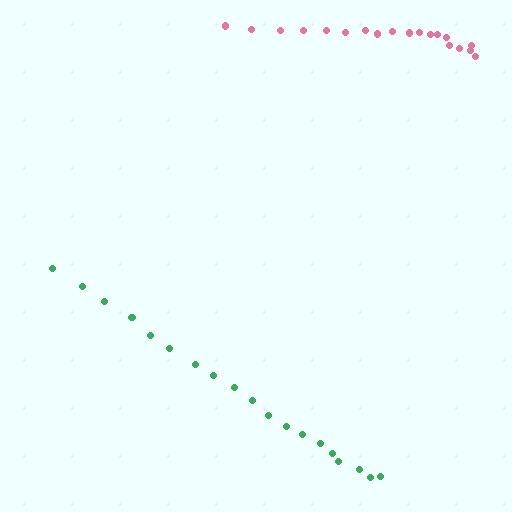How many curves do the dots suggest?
There are 2 distinct paths.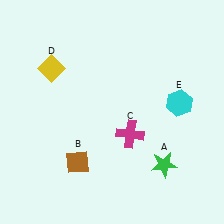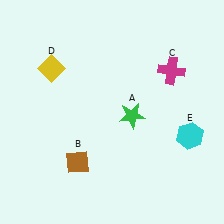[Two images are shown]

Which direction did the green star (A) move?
The green star (A) moved up.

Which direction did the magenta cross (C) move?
The magenta cross (C) moved up.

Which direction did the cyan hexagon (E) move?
The cyan hexagon (E) moved down.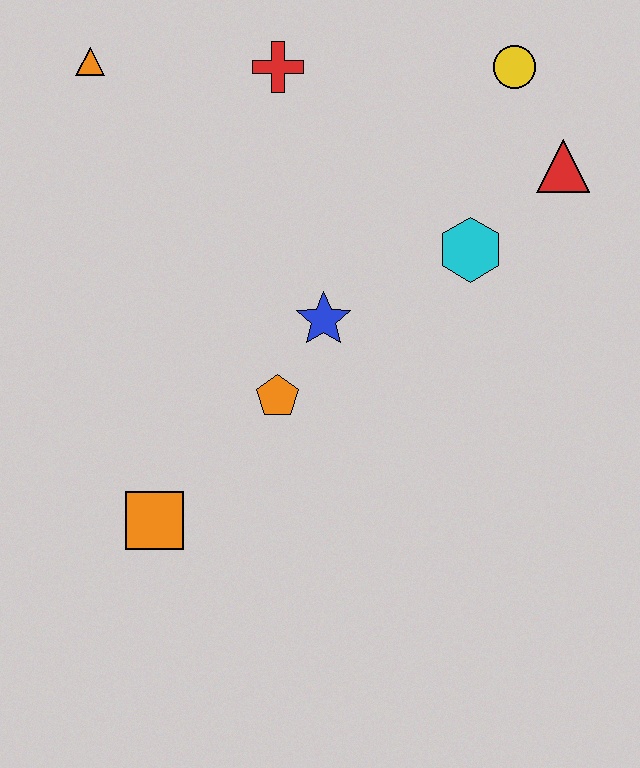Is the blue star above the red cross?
No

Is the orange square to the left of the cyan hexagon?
Yes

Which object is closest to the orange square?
The orange pentagon is closest to the orange square.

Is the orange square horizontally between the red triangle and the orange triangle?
Yes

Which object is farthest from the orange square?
The yellow circle is farthest from the orange square.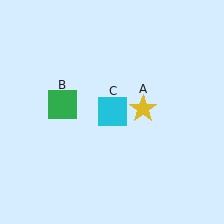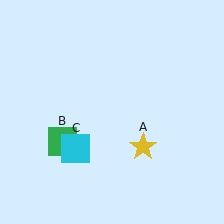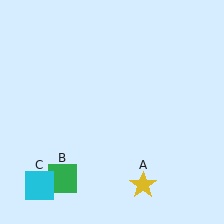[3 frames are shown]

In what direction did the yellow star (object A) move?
The yellow star (object A) moved down.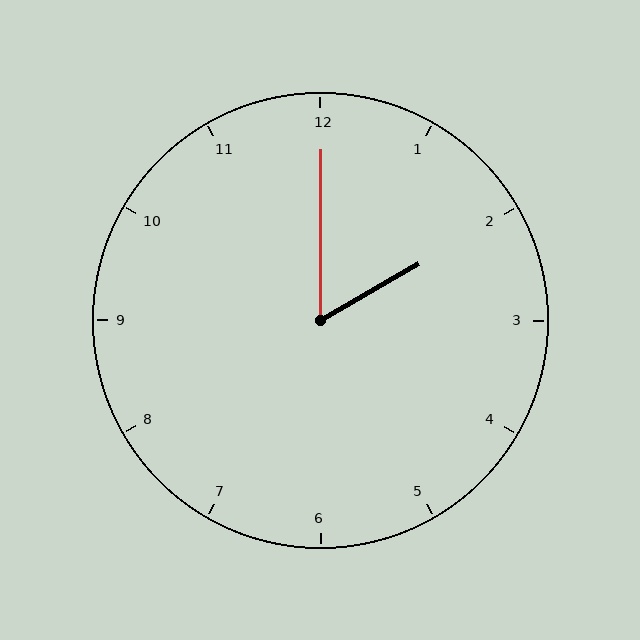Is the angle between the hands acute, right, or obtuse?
It is acute.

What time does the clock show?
2:00.